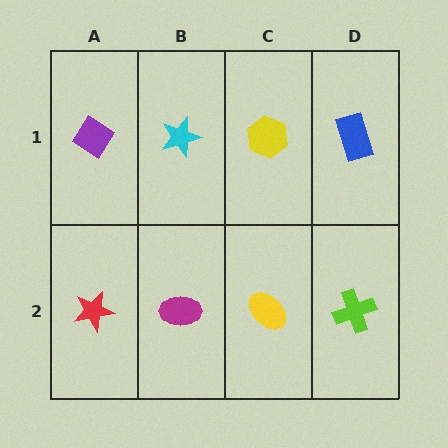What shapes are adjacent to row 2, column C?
A yellow hexagon (row 1, column C), a magenta ellipse (row 2, column B), a lime cross (row 2, column D).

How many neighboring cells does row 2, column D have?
2.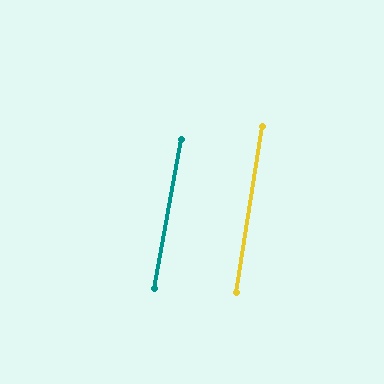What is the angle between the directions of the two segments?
Approximately 1 degree.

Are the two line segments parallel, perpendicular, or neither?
Parallel — their directions differ by only 1.3°.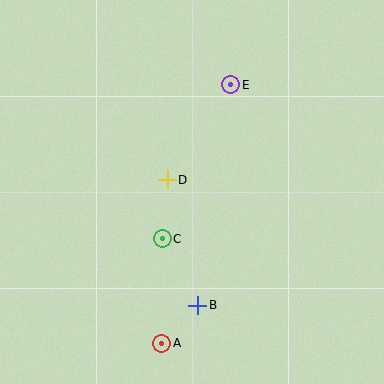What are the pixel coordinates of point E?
Point E is at (231, 85).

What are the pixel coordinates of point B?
Point B is at (198, 305).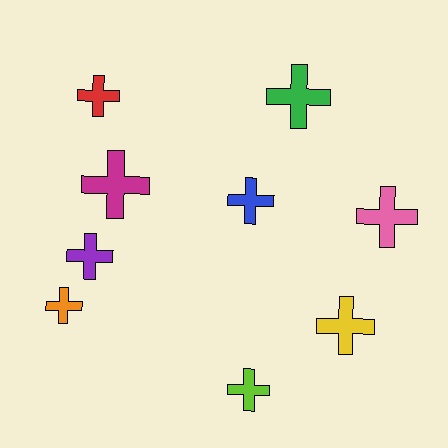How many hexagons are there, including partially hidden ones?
There are no hexagons.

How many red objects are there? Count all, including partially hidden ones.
There is 1 red object.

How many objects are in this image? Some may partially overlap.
There are 9 objects.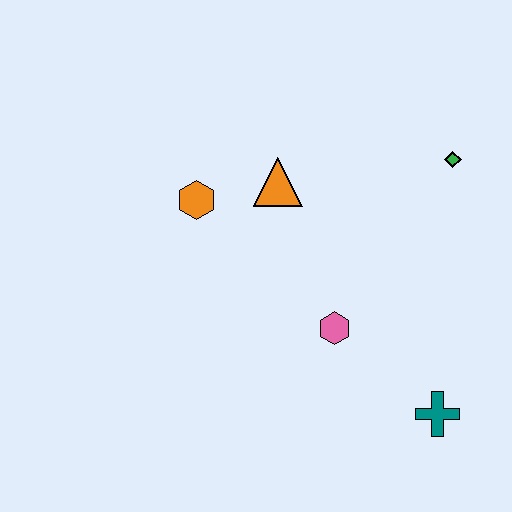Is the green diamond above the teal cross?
Yes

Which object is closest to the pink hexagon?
The teal cross is closest to the pink hexagon.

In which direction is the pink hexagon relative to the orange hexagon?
The pink hexagon is to the right of the orange hexagon.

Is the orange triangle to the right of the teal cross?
No